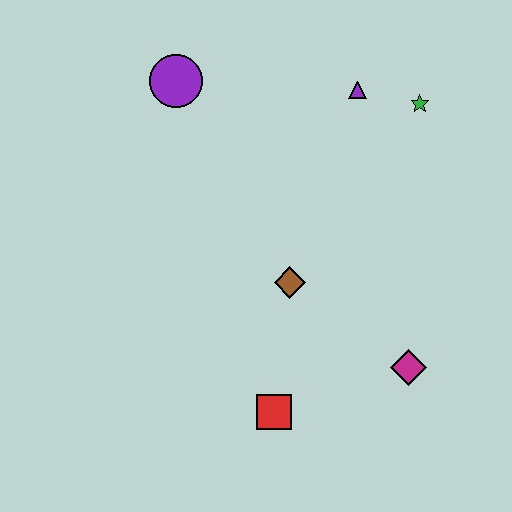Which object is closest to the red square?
The brown diamond is closest to the red square.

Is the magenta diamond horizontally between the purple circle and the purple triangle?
No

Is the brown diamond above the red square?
Yes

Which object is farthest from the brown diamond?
The purple circle is farthest from the brown diamond.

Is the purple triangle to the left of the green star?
Yes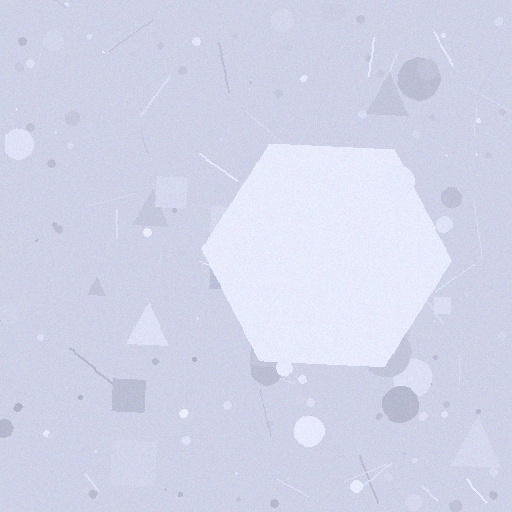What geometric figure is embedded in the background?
A hexagon is embedded in the background.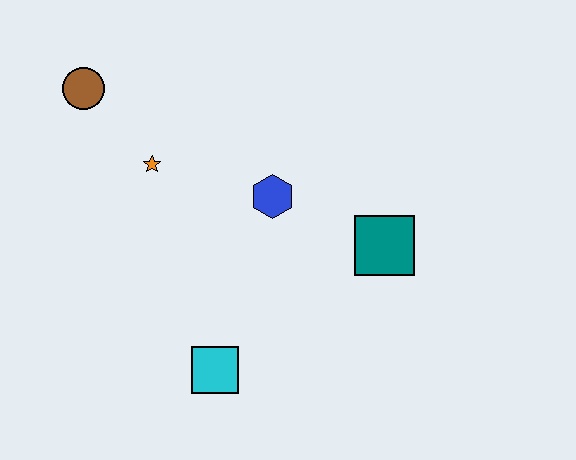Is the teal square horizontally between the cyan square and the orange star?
No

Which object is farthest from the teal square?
The brown circle is farthest from the teal square.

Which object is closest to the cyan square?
The blue hexagon is closest to the cyan square.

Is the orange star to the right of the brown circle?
Yes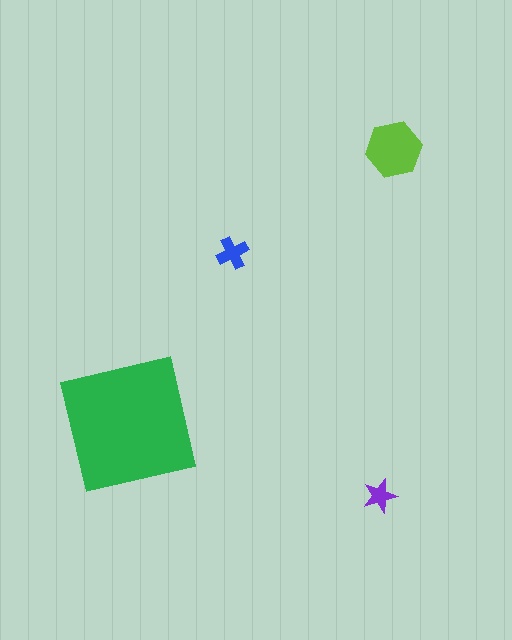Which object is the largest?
The green square.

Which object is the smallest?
The purple star.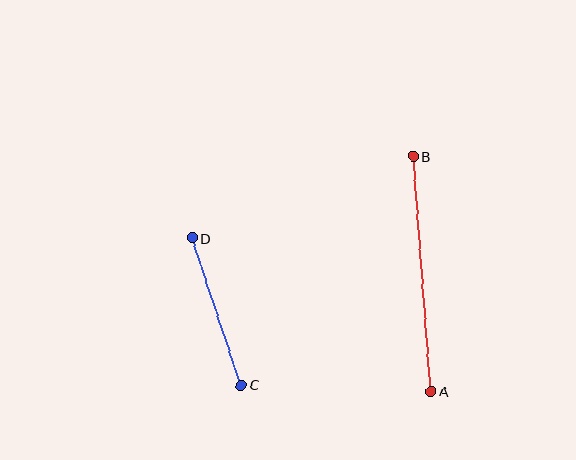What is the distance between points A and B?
The distance is approximately 236 pixels.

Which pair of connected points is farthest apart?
Points A and B are farthest apart.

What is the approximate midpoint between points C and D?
The midpoint is at approximately (217, 312) pixels.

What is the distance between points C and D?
The distance is approximately 155 pixels.